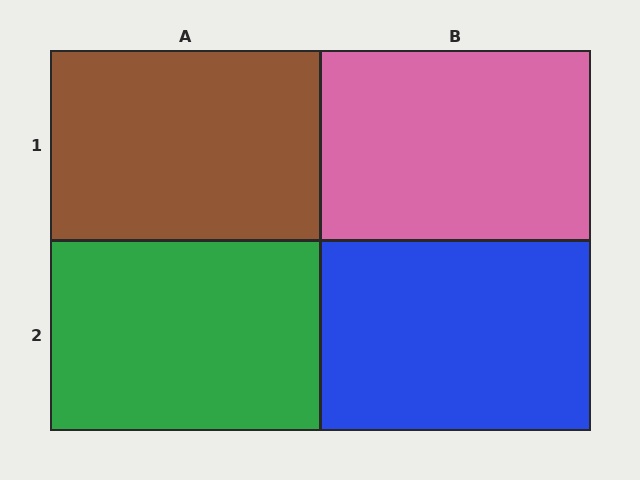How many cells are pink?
1 cell is pink.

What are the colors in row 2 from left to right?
Green, blue.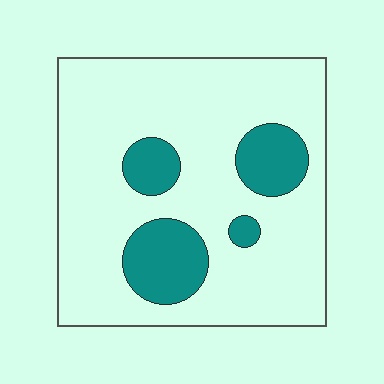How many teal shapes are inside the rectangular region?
4.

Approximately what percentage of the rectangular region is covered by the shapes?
Approximately 20%.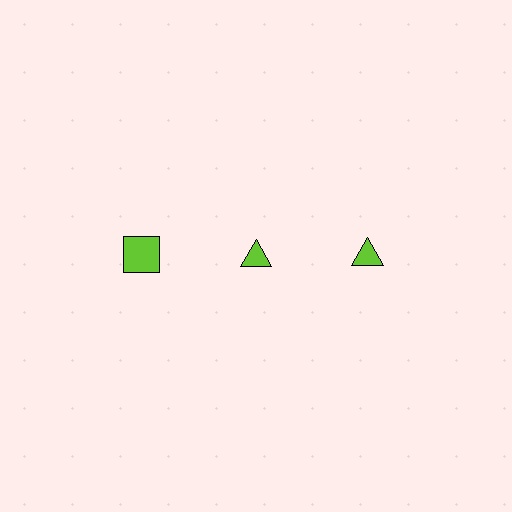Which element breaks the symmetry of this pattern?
The lime square in the top row, leftmost column breaks the symmetry. All other shapes are lime triangles.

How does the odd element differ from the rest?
It has a different shape: square instead of triangle.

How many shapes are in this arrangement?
There are 3 shapes arranged in a grid pattern.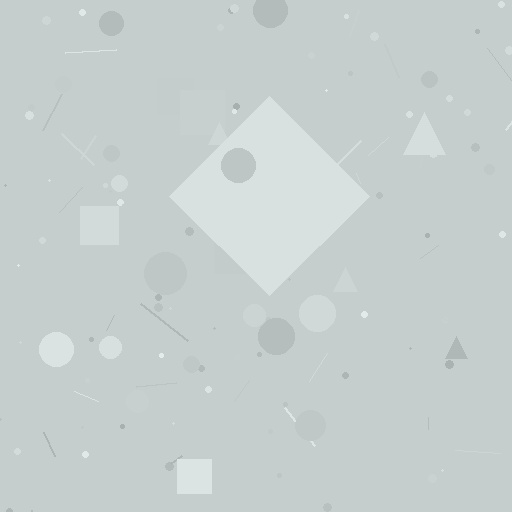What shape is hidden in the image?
A diamond is hidden in the image.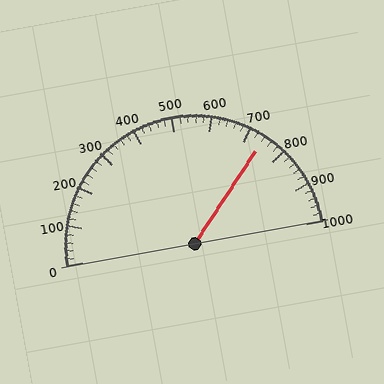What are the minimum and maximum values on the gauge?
The gauge ranges from 0 to 1000.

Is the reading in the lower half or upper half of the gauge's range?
The reading is in the upper half of the range (0 to 1000).